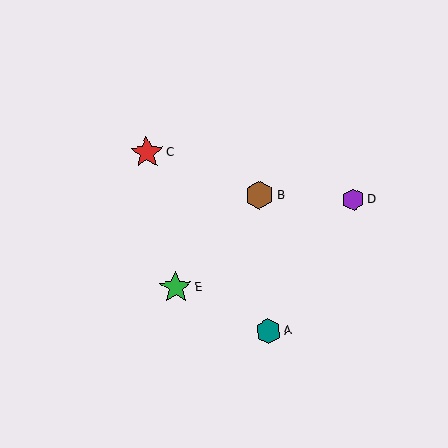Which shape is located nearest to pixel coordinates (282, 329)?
The teal hexagon (labeled A) at (268, 331) is nearest to that location.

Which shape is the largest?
The red star (labeled C) is the largest.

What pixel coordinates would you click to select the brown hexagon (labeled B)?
Click at (259, 195) to select the brown hexagon B.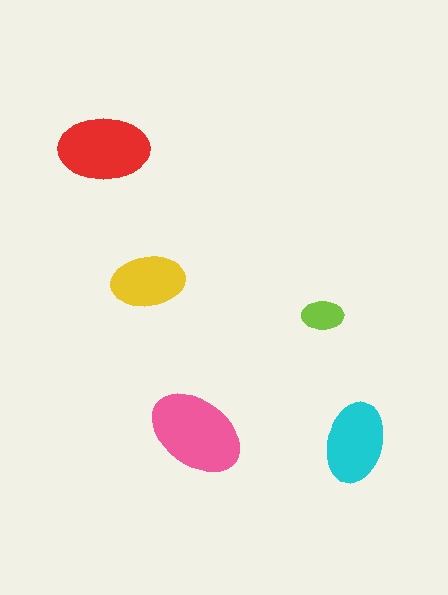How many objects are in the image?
There are 5 objects in the image.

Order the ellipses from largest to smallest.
the pink one, the red one, the cyan one, the yellow one, the lime one.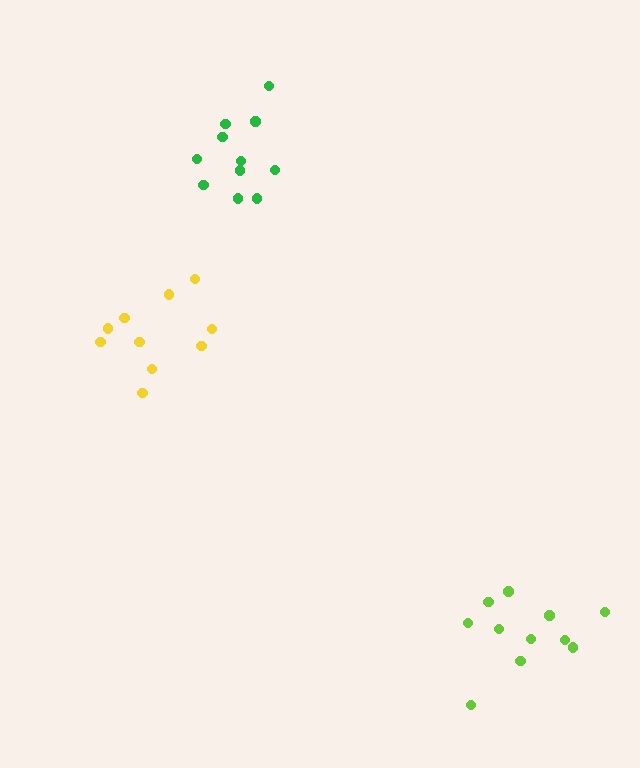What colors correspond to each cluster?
The clusters are colored: lime, green, yellow.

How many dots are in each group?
Group 1: 11 dots, Group 2: 11 dots, Group 3: 10 dots (32 total).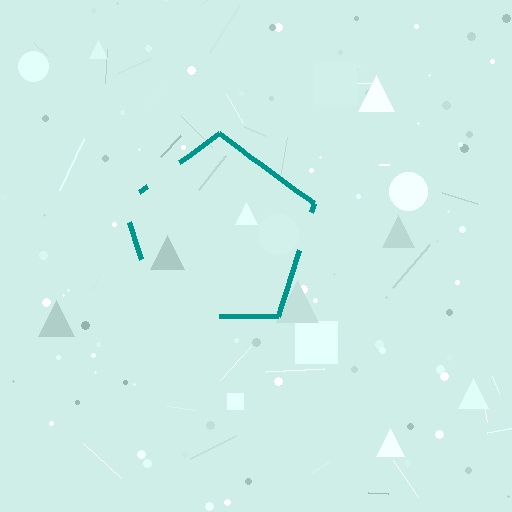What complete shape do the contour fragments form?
The contour fragments form a pentagon.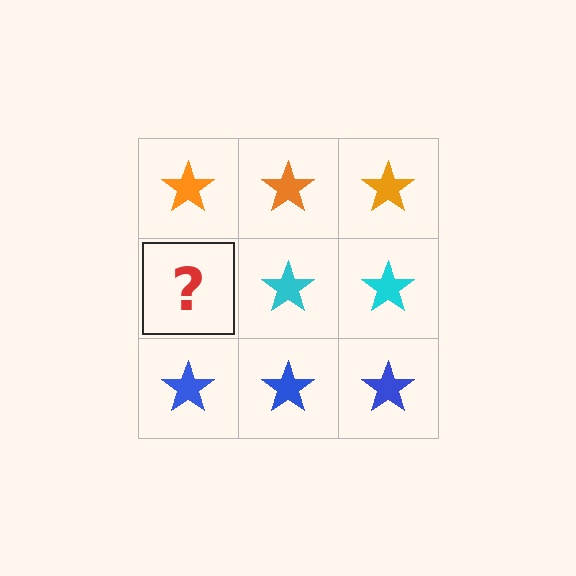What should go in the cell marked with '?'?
The missing cell should contain a cyan star.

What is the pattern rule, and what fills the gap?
The rule is that each row has a consistent color. The gap should be filled with a cyan star.